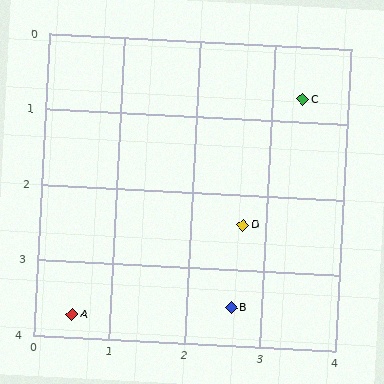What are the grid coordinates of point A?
Point A is at approximately (0.5, 3.7).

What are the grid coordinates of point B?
Point B is at approximately (2.6, 3.5).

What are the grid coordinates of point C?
Point C is at approximately (3.4, 0.7).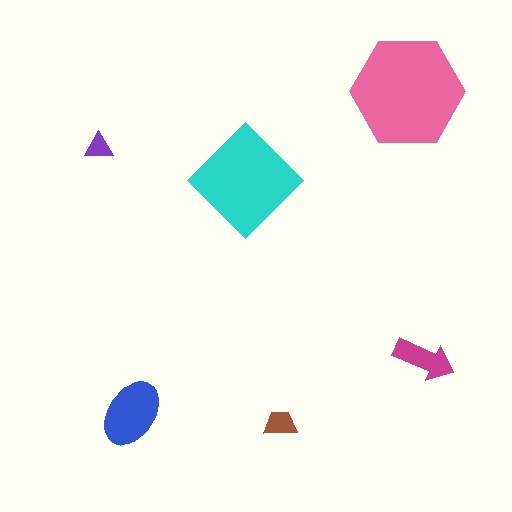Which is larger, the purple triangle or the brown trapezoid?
The brown trapezoid.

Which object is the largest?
The pink hexagon.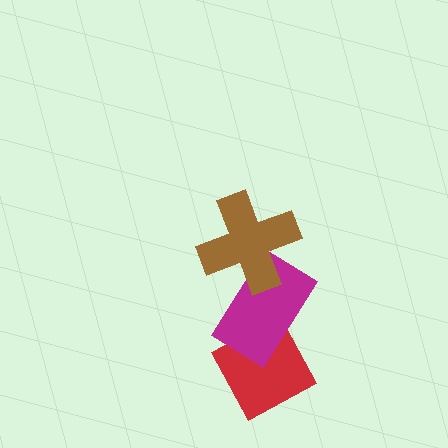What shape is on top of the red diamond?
The magenta rectangle is on top of the red diamond.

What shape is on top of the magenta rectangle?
The brown cross is on top of the magenta rectangle.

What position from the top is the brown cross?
The brown cross is 1st from the top.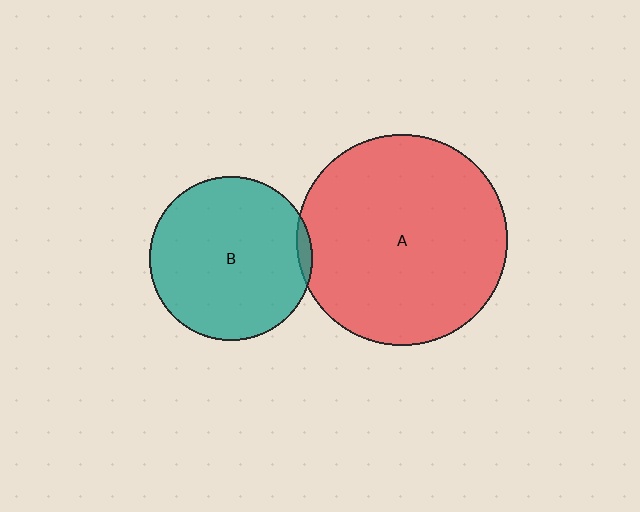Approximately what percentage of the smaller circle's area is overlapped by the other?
Approximately 5%.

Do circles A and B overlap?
Yes.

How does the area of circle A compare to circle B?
Approximately 1.7 times.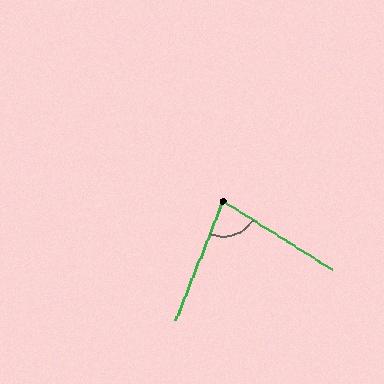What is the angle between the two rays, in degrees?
Approximately 79 degrees.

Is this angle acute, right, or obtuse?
It is acute.